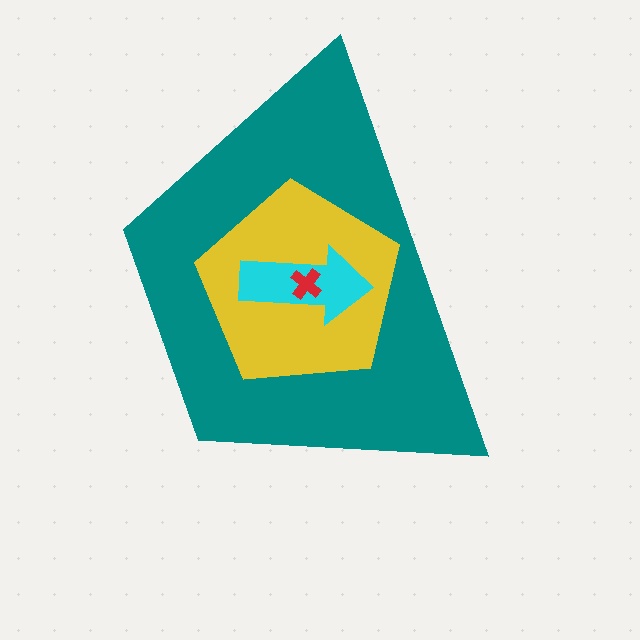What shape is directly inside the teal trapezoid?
The yellow pentagon.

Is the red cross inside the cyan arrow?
Yes.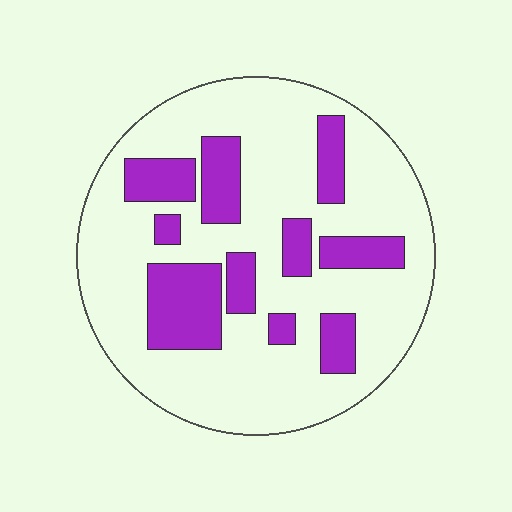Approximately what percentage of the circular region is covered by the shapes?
Approximately 25%.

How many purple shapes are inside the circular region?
10.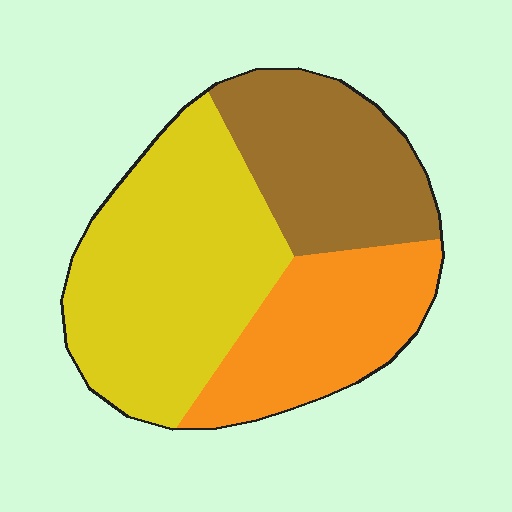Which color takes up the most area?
Yellow, at roughly 45%.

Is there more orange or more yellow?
Yellow.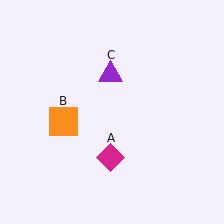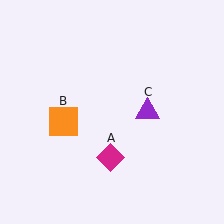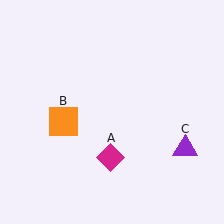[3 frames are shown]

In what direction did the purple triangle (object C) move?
The purple triangle (object C) moved down and to the right.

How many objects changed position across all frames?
1 object changed position: purple triangle (object C).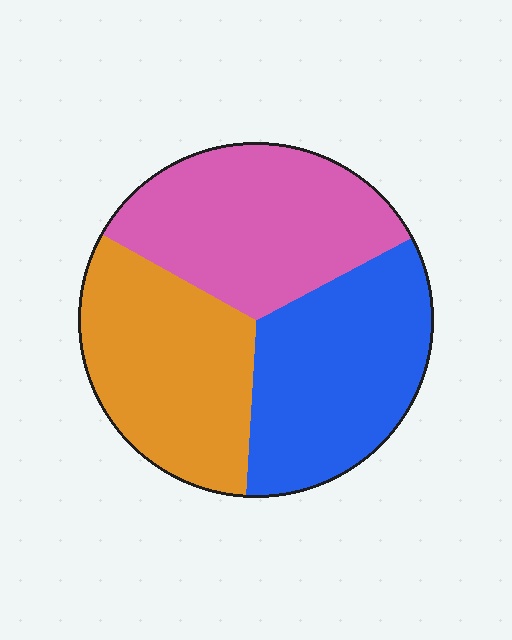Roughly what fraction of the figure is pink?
Pink covers roughly 35% of the figure.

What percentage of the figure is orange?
Orange covers roughly 30% of the figure.